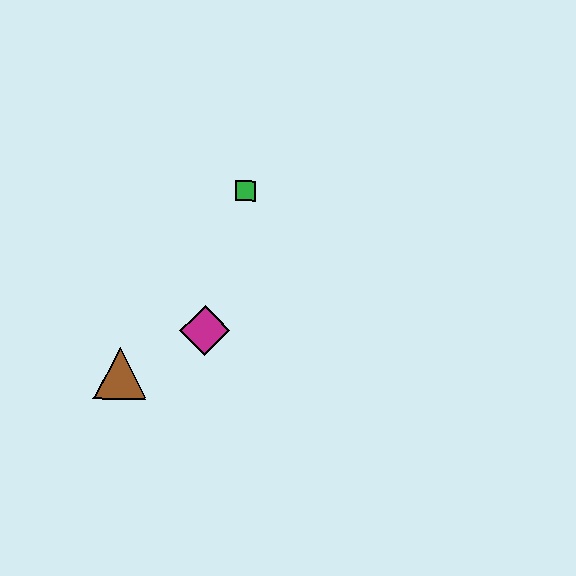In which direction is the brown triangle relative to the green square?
The brown triangle is below the green square.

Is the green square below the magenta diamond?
No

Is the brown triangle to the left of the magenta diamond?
Yes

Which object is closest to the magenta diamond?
The brown triangle is closest to the magenta diamond.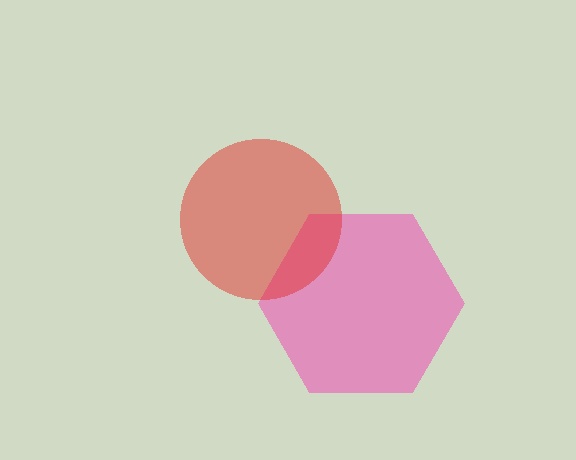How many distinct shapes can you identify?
There are 2 distinct shapes: a pink hexagon, a red circle.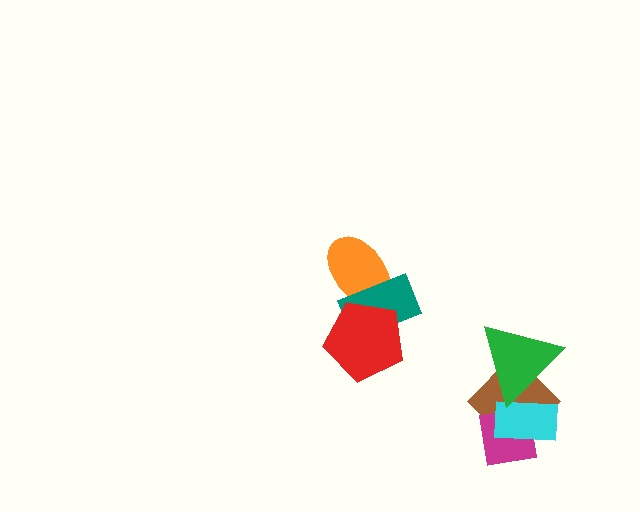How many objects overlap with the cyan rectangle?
3 objects overlap with the cyan rectangle.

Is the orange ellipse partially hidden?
Yes, it is partially covered by another shape.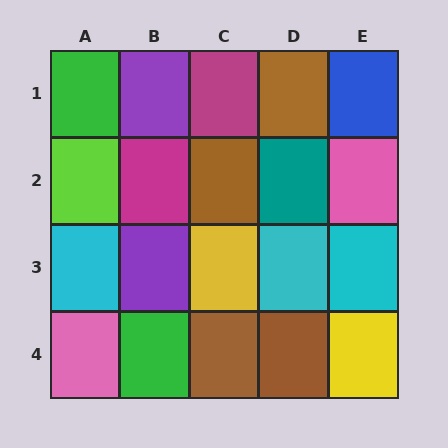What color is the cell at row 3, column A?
Cyan.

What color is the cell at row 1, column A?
Green.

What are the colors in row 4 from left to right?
Pink, green, brown, brown, yellow.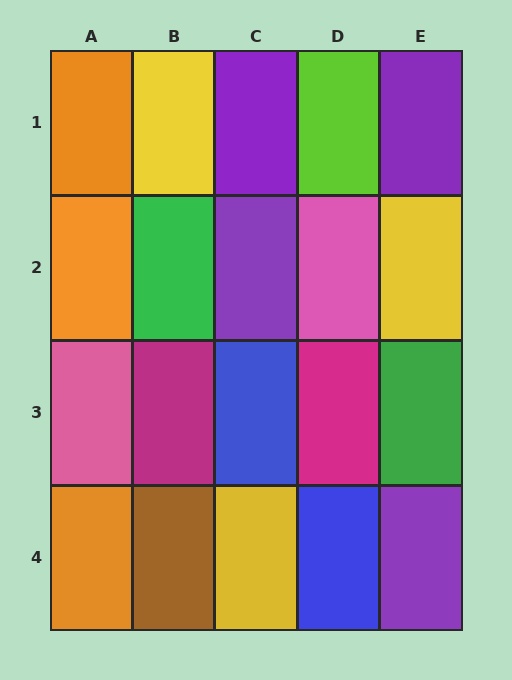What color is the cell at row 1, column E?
Purple.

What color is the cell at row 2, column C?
Purple.